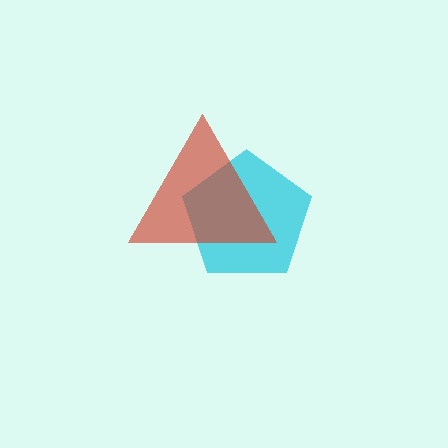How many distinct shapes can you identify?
There are 2 distinct shapes: a cyan pentagon, a red triangle.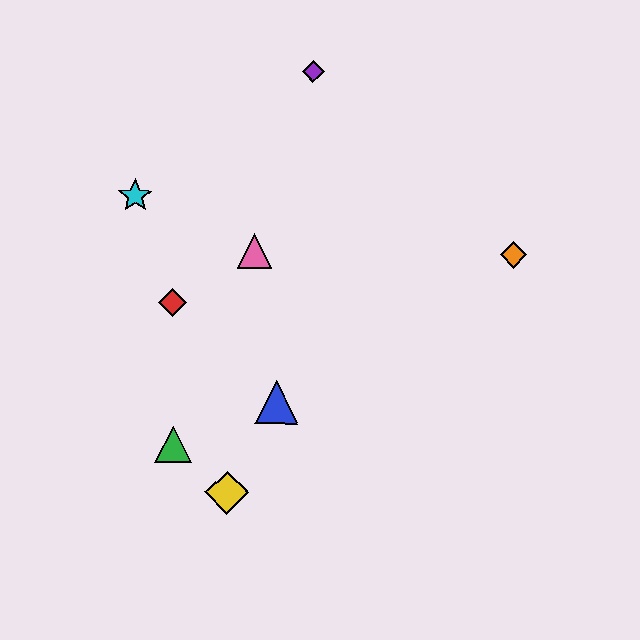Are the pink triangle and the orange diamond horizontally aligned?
Yes, both are at y≈251.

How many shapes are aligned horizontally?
2 shapes (the orange diamond, the pink triangle) are aligned horizontally.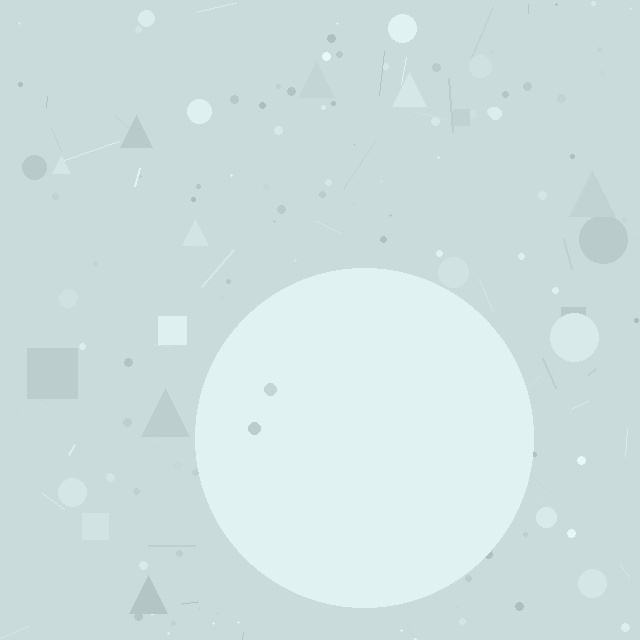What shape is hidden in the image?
A circle is hidden in the image.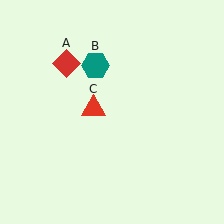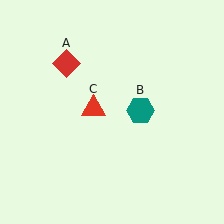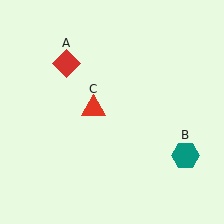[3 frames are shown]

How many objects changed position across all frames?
1 object changed position: teal hexagon (object B).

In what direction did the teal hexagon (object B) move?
The teal hexagon (object B) moved down and to the right.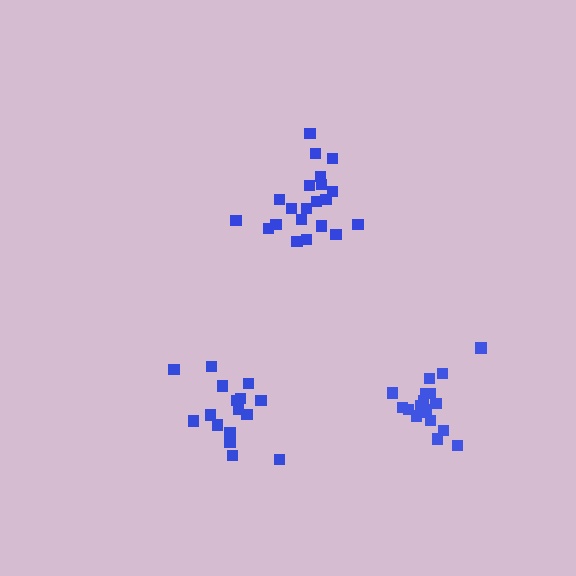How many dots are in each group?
Group 1: 21 dots, Group 2: 19 dots, Group 3: 16 dots (56 total).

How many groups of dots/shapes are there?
There are 3 groups.